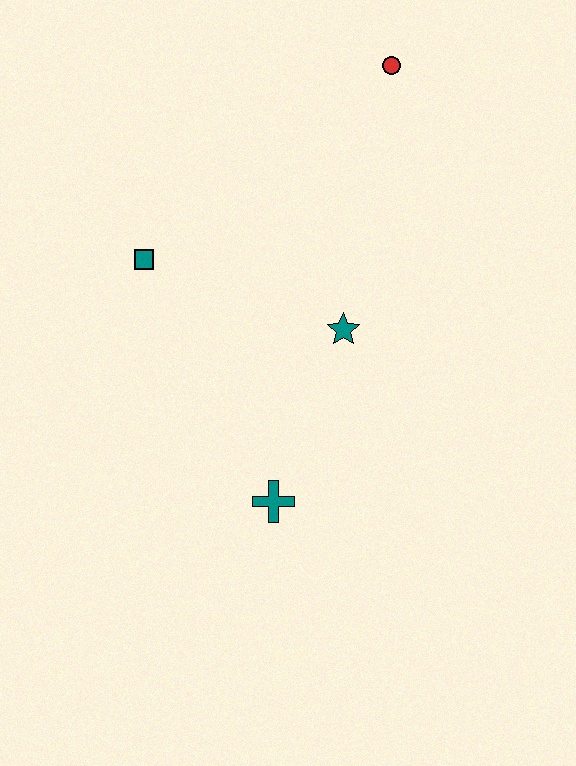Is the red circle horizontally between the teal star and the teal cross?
No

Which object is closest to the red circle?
The teal star is closest to the red circle.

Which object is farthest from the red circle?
The teal cross is farthest from the red circle.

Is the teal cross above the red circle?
No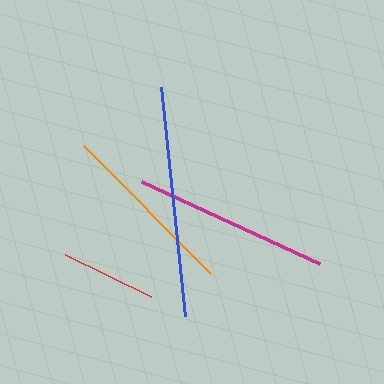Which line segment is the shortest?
The red line is the shortest at approximately 95 pixels.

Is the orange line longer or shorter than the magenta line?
The magenta line is longer than the orange line.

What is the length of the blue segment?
The blue segment is approximately 230 pixels long.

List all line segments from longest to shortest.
From longest to shortest: blue, magenta, orange, red.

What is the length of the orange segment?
The orange segment is approximately 179 pixels long.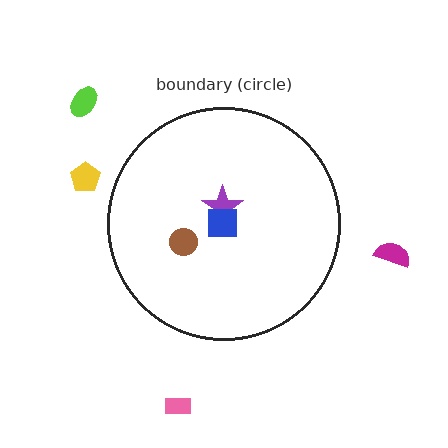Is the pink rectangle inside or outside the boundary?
Outside.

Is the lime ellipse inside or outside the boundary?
Outside.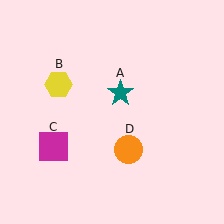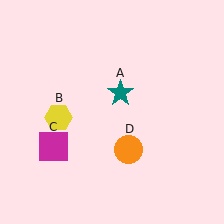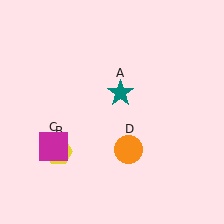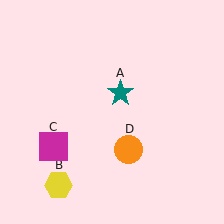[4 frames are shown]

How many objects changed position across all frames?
1 object changed position: yellow hexagon (object B).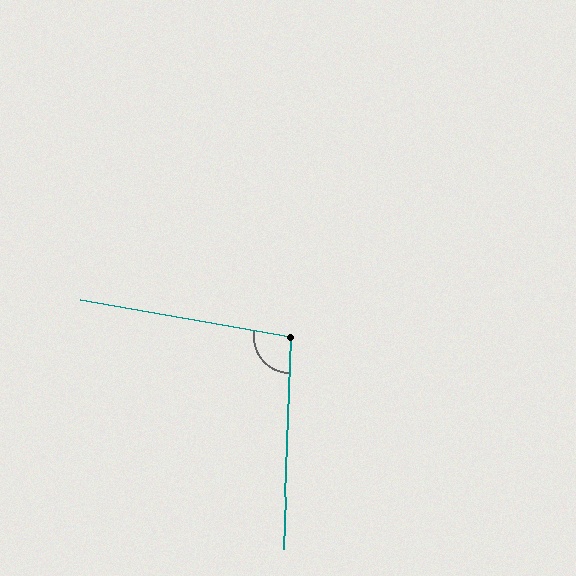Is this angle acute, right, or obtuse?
It is obtuse.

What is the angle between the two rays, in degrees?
Approximately 98 degrees.